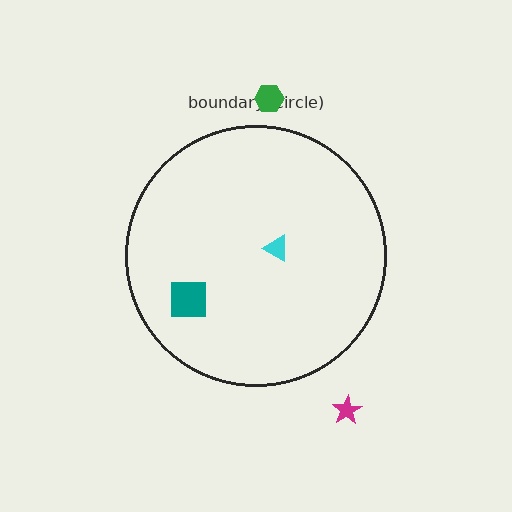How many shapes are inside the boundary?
2 inside, 2 outside.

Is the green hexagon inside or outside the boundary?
Outside.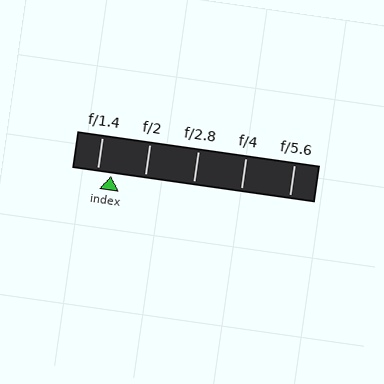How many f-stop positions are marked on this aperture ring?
There are 5 f-stop positions marked.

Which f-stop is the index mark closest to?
The index mark is closest to f/1.4.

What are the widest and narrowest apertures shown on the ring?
The widest aperture shown is f/1.4 and the narrowest is f/5.6.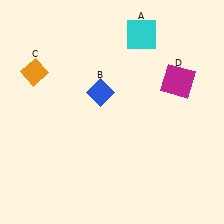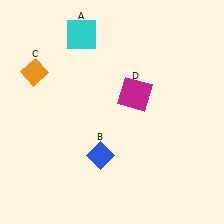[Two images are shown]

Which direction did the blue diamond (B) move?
The blue diamond (B) moved down.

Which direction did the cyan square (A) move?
The cyan square (A) moved left.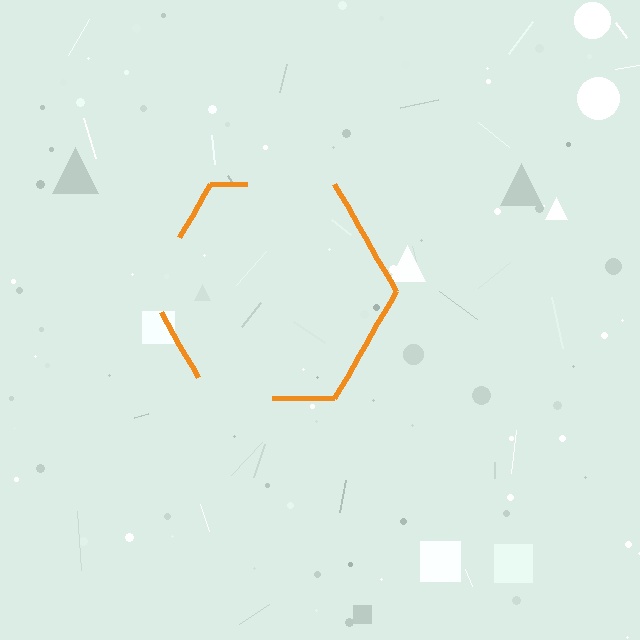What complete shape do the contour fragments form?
The contour fragments form a hexagon.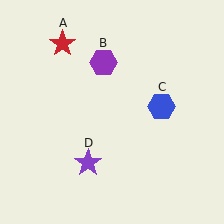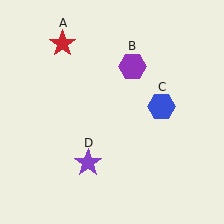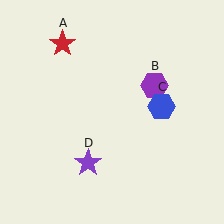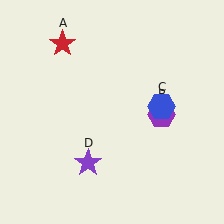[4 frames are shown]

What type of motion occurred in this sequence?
The purple hexagon (object B) rotated clockwise around the center of the scene.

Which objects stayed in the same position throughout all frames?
Red star (object A) and blue hexagon (object C) and purple star (object D) remained stationary.